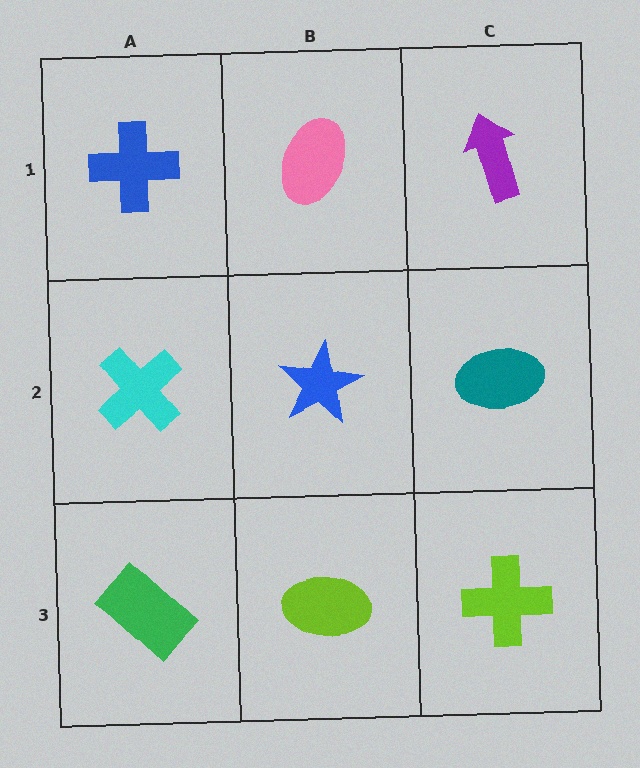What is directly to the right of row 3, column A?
A lime ellipse.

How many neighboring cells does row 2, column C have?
3.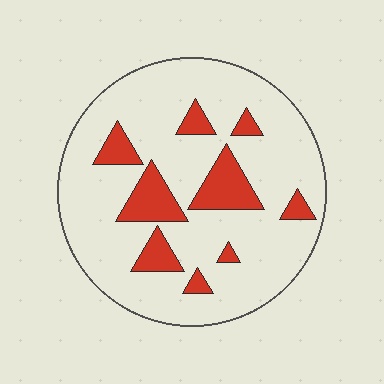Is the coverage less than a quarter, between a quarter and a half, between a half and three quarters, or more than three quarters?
Less than a quarter.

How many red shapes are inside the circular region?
9.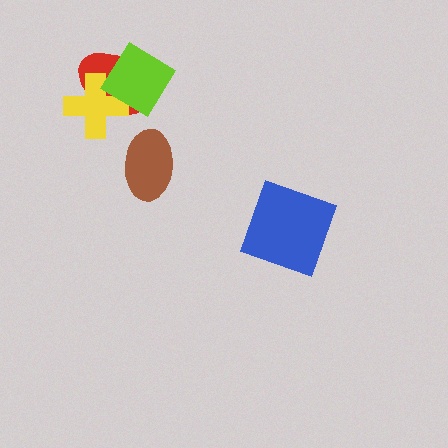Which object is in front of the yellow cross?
The lime diamond is in front of the yellow cross.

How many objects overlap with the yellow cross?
2 objects overlap with the yellow cross.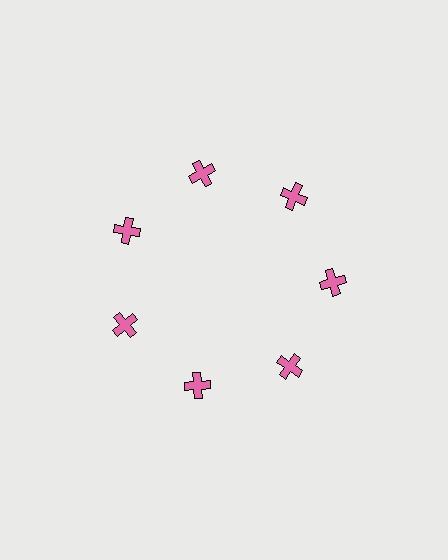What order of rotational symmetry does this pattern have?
This pattern has 7-fold rotational symmetry.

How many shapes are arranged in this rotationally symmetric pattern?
There are 7 shapes, arranged in 7 groups of 1.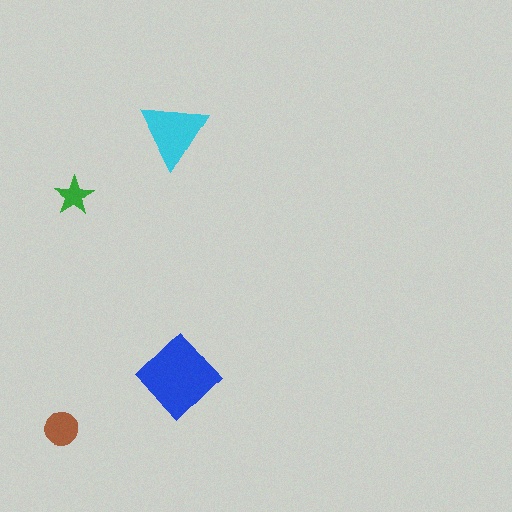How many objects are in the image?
There are 4 objects in the image.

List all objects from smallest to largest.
The green star, the brown circle, the cyan triangle, the blue diamond.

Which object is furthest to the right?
The blue diamond is rightmost.